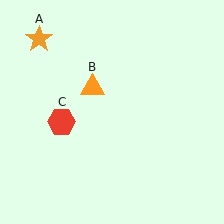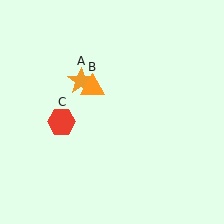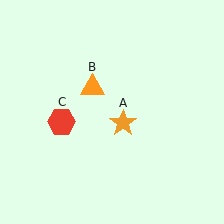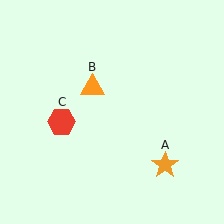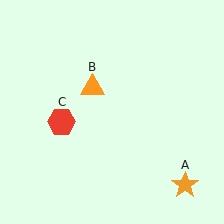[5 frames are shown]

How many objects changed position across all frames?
1 object changed position: orange star (object A).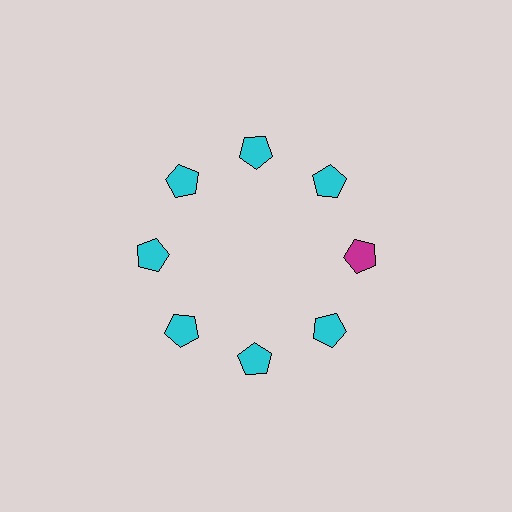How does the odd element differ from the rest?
It has a different color: magenta instead of cyan.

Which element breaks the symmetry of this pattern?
The magenta pentagon at roughly the 3 o'clock position breaks the symmetry. All other shapes are cyan pentagons.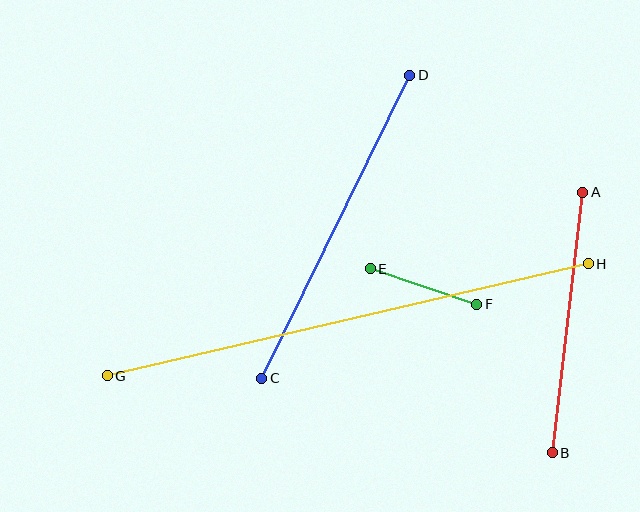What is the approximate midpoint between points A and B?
The midpoint is at approximately (568, 323) pixels.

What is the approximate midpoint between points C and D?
The midpoint is at approximately (336, 227) pixels.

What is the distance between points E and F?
The distance is approximately 113 pixels.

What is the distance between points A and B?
The distance is approximately 262 pixels.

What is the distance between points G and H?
The distance is approximately 494 pixels.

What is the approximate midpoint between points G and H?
The midpoint is at approximately (348, 320) pixels.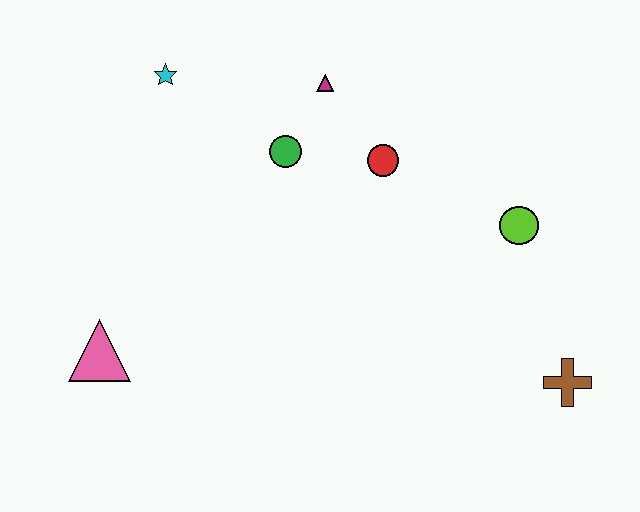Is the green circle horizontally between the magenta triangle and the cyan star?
Yes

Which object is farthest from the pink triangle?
The brown cross is farthest from the pink triangle.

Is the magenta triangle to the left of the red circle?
Yes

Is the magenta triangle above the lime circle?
Yes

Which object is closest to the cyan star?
The green circle is closest to the cyan star.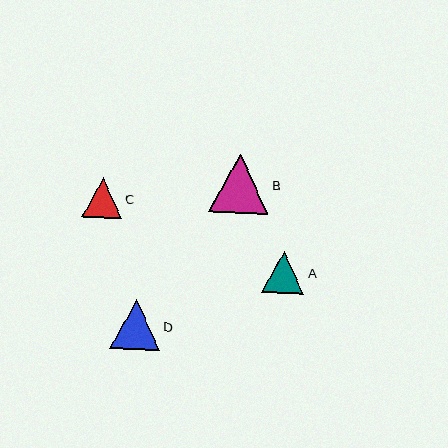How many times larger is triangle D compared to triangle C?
Triangle D is approximately 1.3 times the size of triangle C.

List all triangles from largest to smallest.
From largest to smallest: B, D, A, C.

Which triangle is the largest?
Triangle B is the largest with a size of approximately 59 pixels.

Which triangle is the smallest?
Triangle C is the smallest with a size of approximately 40 pixels.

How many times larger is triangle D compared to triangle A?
Triangle D is approximately 1.2 times the size of triangle A.